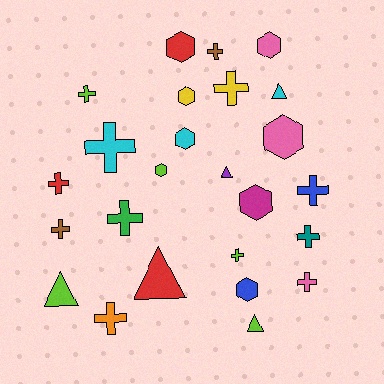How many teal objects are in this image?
There is 1 teal object.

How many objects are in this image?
There are 25 objects.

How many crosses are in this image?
There are 12 crosses.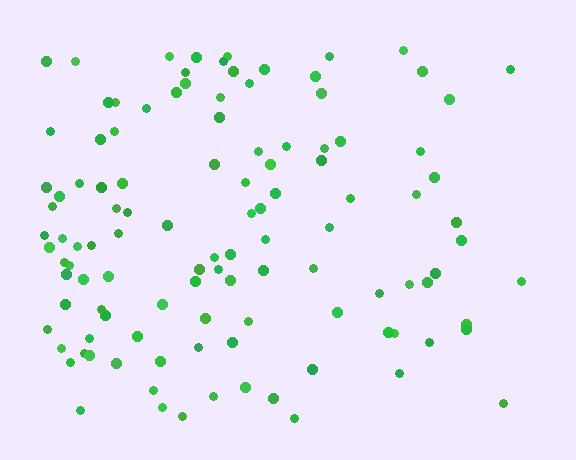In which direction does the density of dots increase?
From right to left, with the left side densest.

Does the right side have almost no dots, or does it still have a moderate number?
Still a moderate number, just noticeably fewer than the left.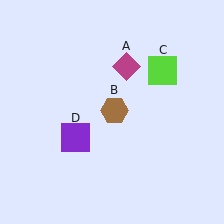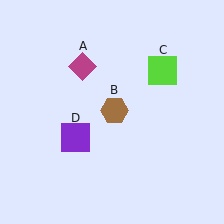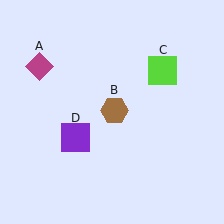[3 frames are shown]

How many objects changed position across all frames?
1 object changed position: magenta diamond (object A).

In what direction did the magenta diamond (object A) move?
The magenta diamond (object A) moved left.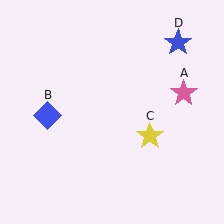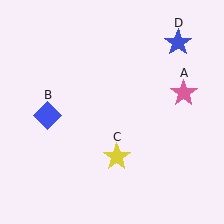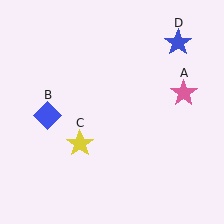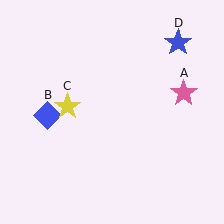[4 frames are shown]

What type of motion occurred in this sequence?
The yellow star (object C) rotated clockwise around the center of the scene.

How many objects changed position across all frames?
1 object changed position: yellow star (object C).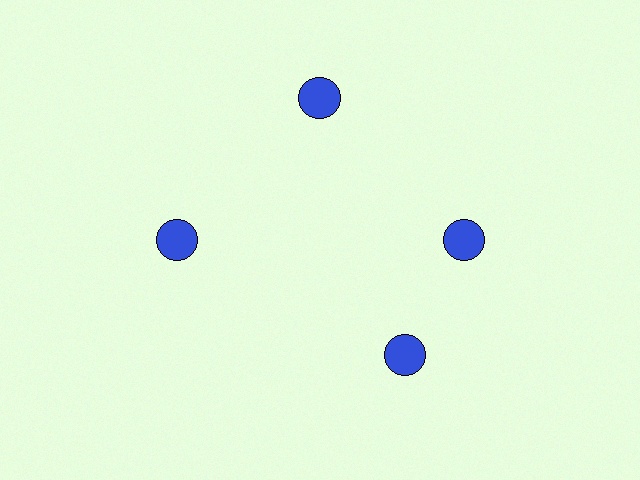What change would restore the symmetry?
The symmetry would be restored by rotating it back into even spacing with its neighbors so that all 4 circles sit at equal angles and equal distance from the center.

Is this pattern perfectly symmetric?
No. The 4 blue circles are arranged in a ring, but one element near the 6 o'clock position is rotated out of alignment along the ring, breaking the 4-fold rotational symmetry.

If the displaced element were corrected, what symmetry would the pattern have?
It would have 4-fold rotational symmetry — the pattern would map onto itself every 90 degrees.